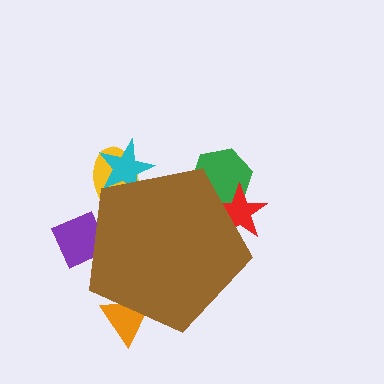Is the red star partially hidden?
Yes, the red star is partially hidden behind the brown pentagon.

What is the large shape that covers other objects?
A brown pentagon.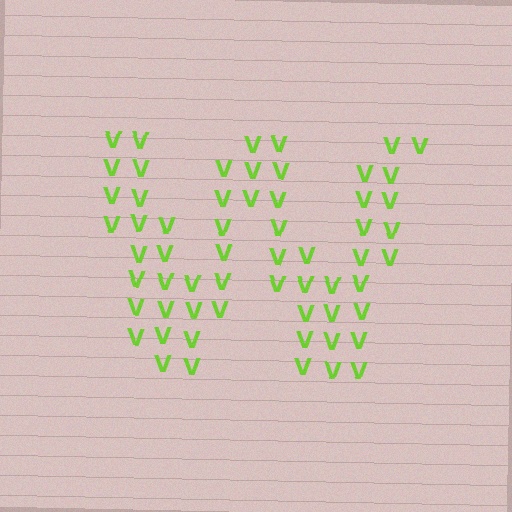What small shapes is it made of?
It is made of small letter V's.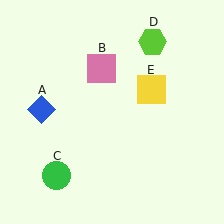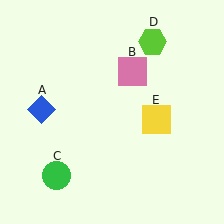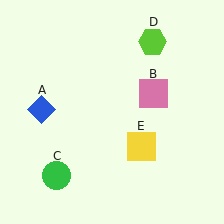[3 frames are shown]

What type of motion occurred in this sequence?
The pink square (object B), yellow square (object E) rotated clockwise around the center of the scene.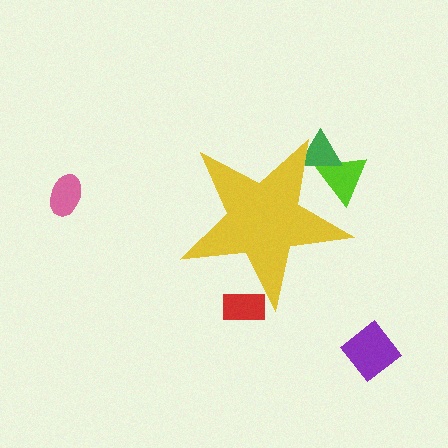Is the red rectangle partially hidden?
Yes, the red rectangle is partially hidden behind the yellow star.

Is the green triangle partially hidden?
Yes, the green triangle is partially hidden behind the yellow star.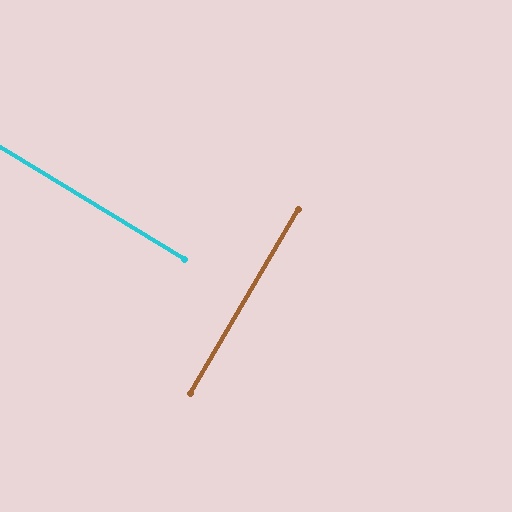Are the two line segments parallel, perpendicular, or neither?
Perpendicular — they meet at approximately 89°.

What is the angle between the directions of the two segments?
Approximately 89 degrees.